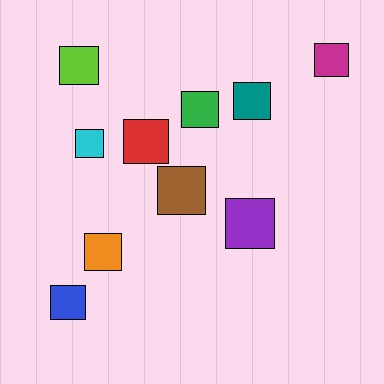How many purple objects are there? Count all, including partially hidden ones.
There is 1 purple object.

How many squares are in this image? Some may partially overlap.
There are 10 squares.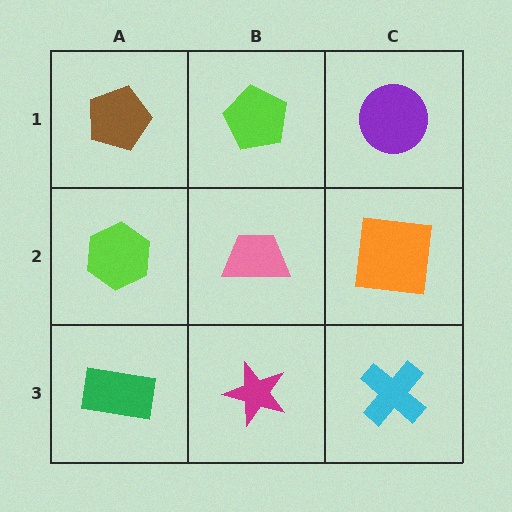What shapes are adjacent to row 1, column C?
An orange square (row 2, column C), a lime pentagon (row 1, column B).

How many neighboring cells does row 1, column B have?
3.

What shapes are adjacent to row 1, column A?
A lime hexagon (row 2, column A), a lime pentagon (row 1, column B).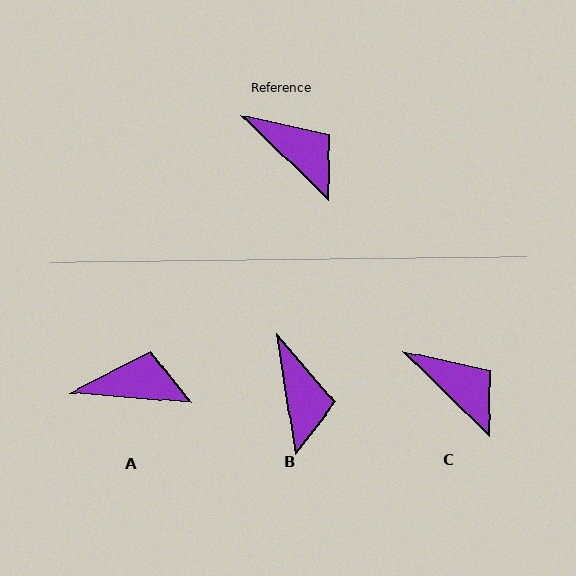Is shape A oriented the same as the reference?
No, it is off by about 39 degrees.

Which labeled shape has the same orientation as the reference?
C.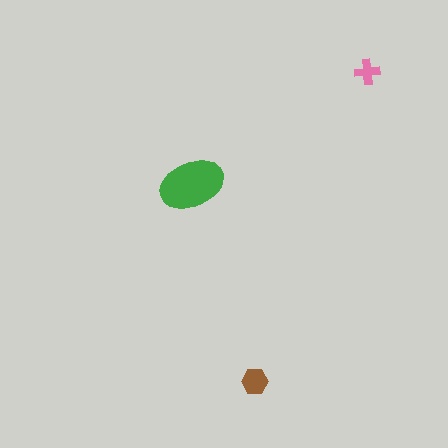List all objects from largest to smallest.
The green ellipse, the brown hexagon, the pink cross.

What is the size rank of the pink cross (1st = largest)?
3rd.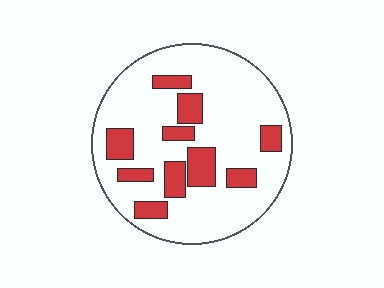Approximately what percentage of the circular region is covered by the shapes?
Approximately 20%.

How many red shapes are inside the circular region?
10.